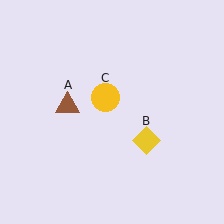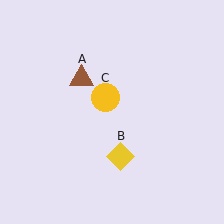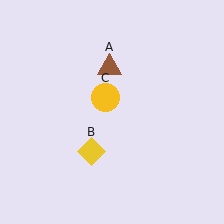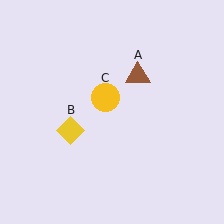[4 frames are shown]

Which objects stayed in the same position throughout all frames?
Yellow circle (object C) remained stationary.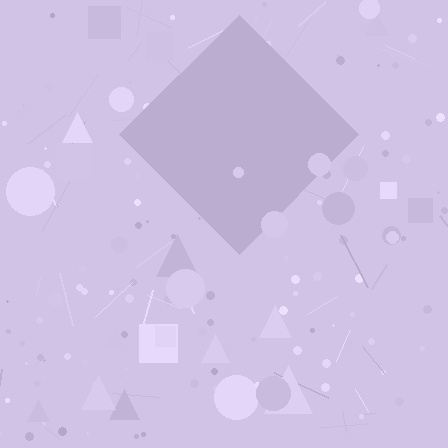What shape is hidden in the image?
A diamond is hidden in the image.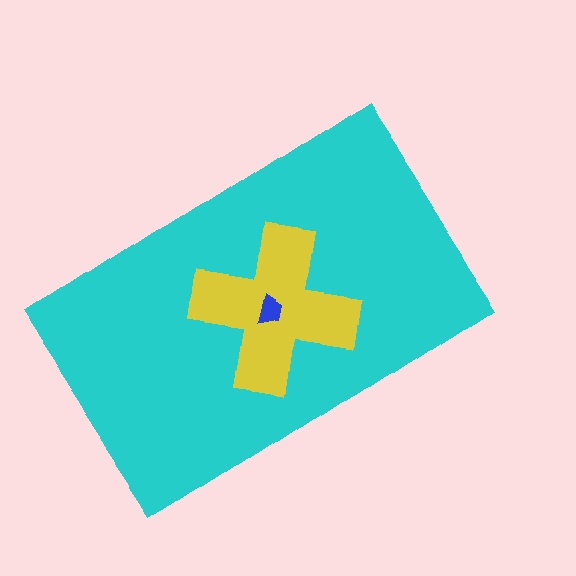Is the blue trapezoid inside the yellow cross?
Yes.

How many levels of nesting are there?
3.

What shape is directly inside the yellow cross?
The blue trapezoid.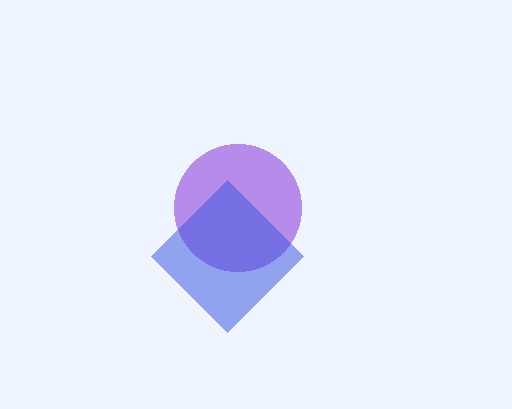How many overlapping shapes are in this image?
There are 2 overlapping shapes in the image.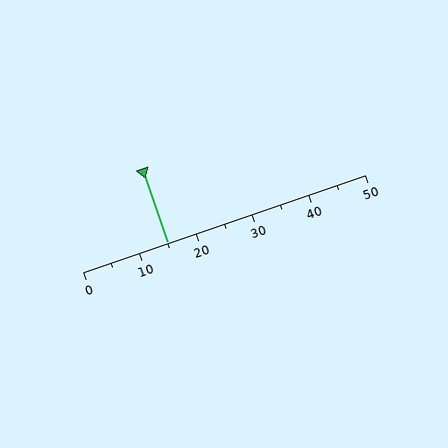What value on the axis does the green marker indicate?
The marker indicates approximately 15.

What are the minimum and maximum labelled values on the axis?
The axis runs from 0 to 50.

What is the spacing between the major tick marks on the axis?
The major ticks are spaced 10 apart.